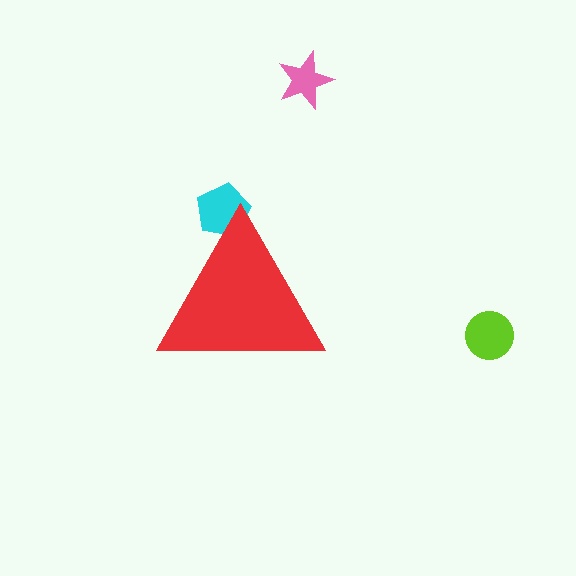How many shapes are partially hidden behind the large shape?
1 shape is partially hidden.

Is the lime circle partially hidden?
No, the lime circle is fully visible.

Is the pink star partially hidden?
No, the pink star is fully visible.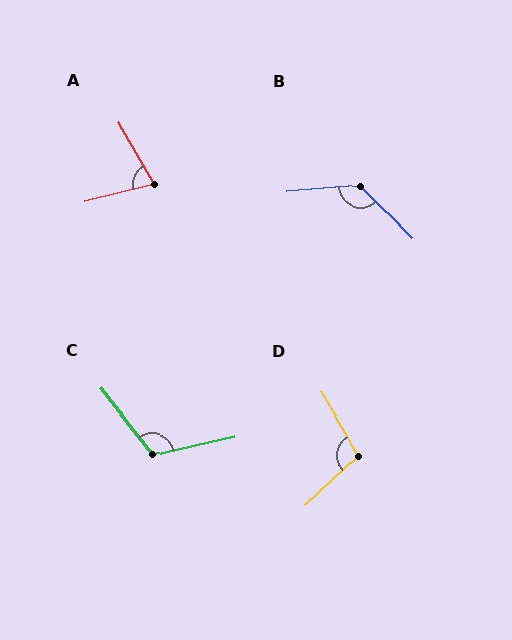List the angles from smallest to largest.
A (74°), D (103°), C (115°), B (131°).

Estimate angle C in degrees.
Approximately 115 degrees.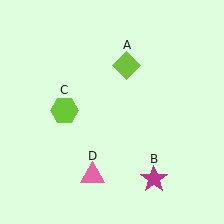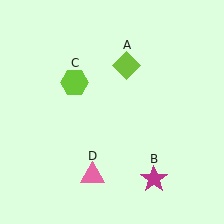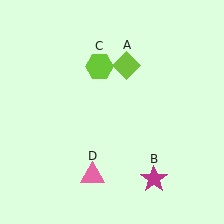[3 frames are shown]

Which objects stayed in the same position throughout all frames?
Lime diamond (object A) and magenta star (object B) and pink triangle (object D) remained stationary.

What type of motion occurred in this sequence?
The lime hexagon (object C) rotated clockwise around the center of the scene.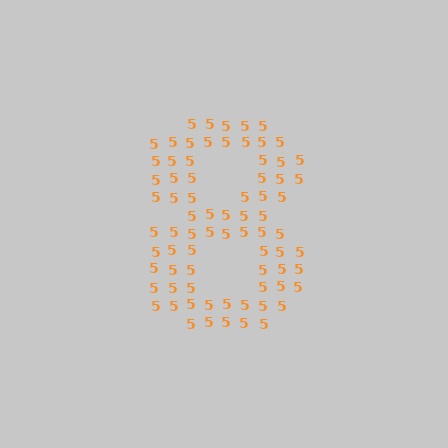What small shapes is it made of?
It is made of small digit 5's.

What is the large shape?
The large shape is the digit 8.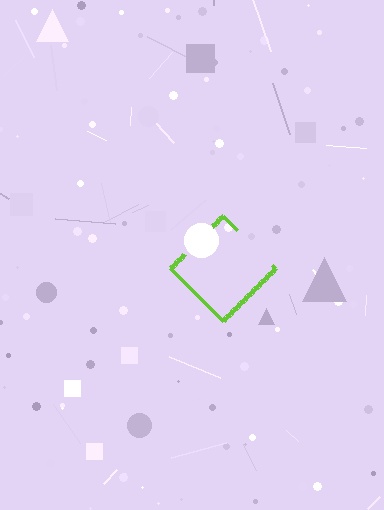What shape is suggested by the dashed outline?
The dashed outline suggests a diamond.